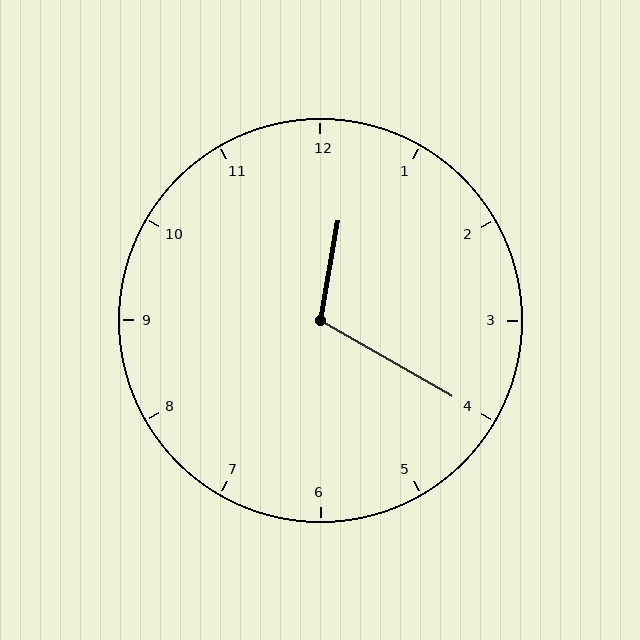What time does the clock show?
12:20.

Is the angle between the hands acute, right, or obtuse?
It is obtuse.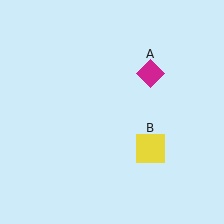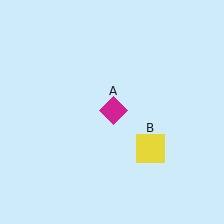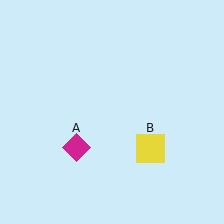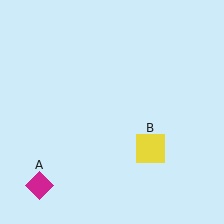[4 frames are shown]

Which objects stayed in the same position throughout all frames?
Yellow square (object B) remained stationary.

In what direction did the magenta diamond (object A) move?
The magenta diamond (object A) moved down and to the left.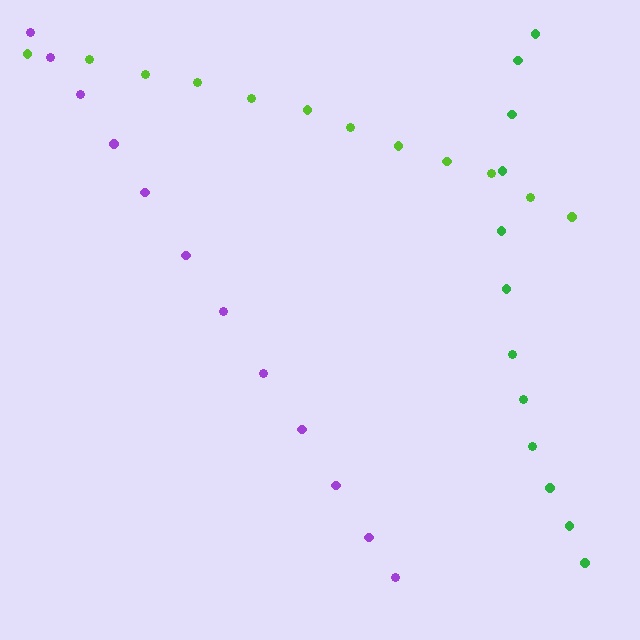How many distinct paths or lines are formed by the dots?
There are 3 distinct paths.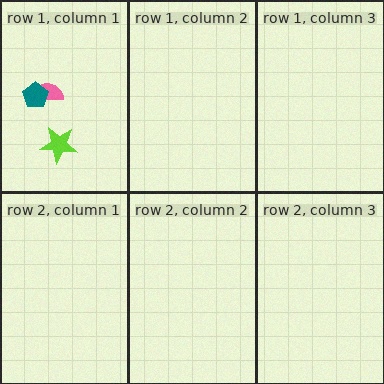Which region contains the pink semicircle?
The row 1, column 1 region.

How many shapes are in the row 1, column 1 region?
3.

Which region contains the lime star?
The row 1, column 1 region.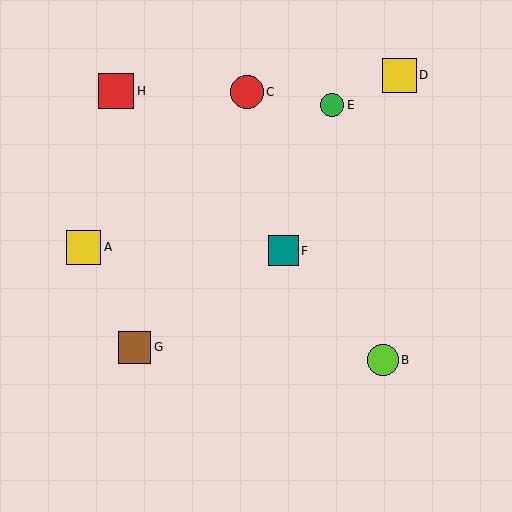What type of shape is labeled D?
Shape D is a yellow square.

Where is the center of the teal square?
The center of the teal square is at (283, 251).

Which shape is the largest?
The red square (labeled H) is the largest.